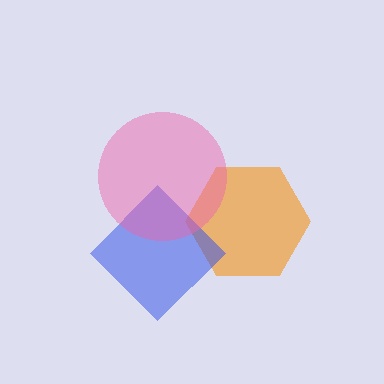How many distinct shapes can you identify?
There are 3 distinct shapes: an orange hexagon, a blue diamond, a pink circle.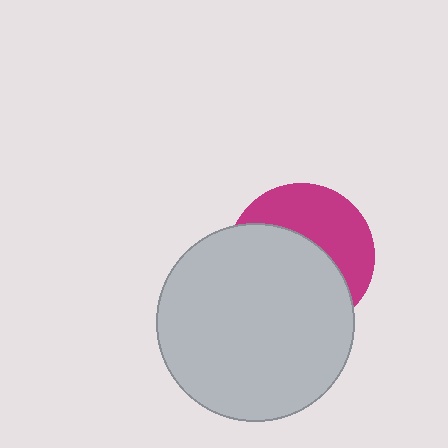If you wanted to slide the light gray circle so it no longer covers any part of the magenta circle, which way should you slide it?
Slide it down — that is the most direct way to separate the two shapes.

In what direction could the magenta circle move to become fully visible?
The magenta circle could move up. That would shift it out from behind the light gray circle entirely.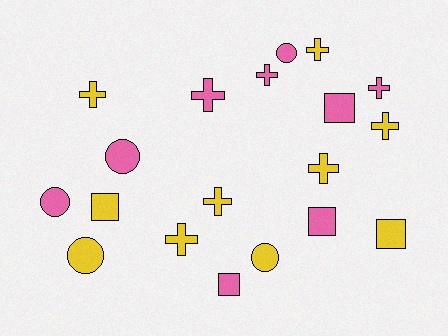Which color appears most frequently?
Yellow, with 10 objects.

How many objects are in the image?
There are 19 objects.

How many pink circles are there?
There are 3 pink circles.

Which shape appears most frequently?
Cross, with 9 objects.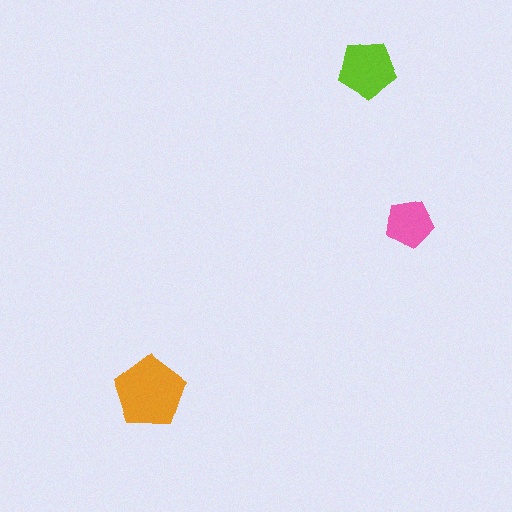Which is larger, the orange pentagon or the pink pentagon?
The orange one.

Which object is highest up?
The lime pentagon is topmost.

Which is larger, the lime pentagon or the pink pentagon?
The lime one.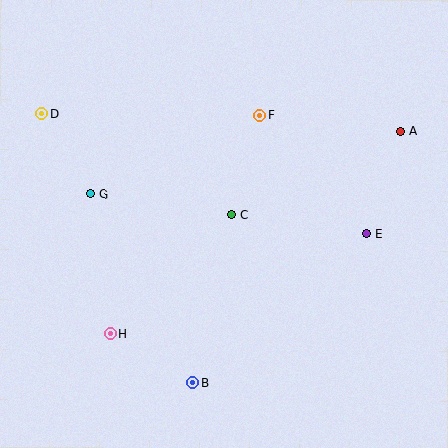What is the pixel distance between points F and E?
The distance between F and E is 159 pixels.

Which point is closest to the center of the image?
Point C at (232, 215) is closest to the center.